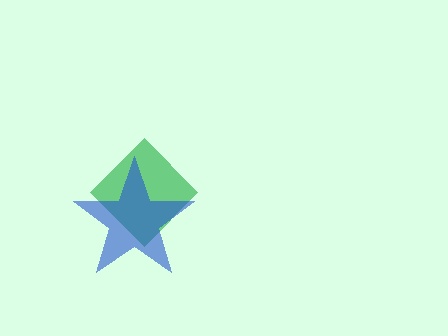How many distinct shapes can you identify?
There are 2 distinct shapes: a green diamond, a blue star.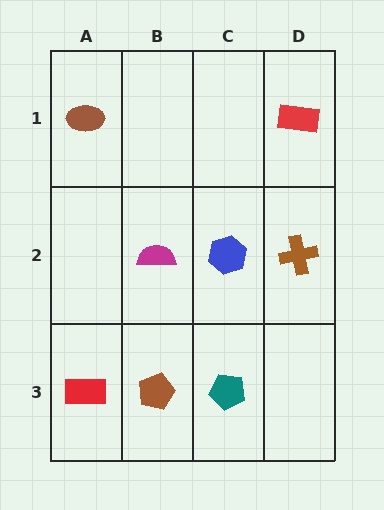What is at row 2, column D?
A brown cross.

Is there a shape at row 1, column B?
No, that cell is empty.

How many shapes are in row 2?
3 shapes.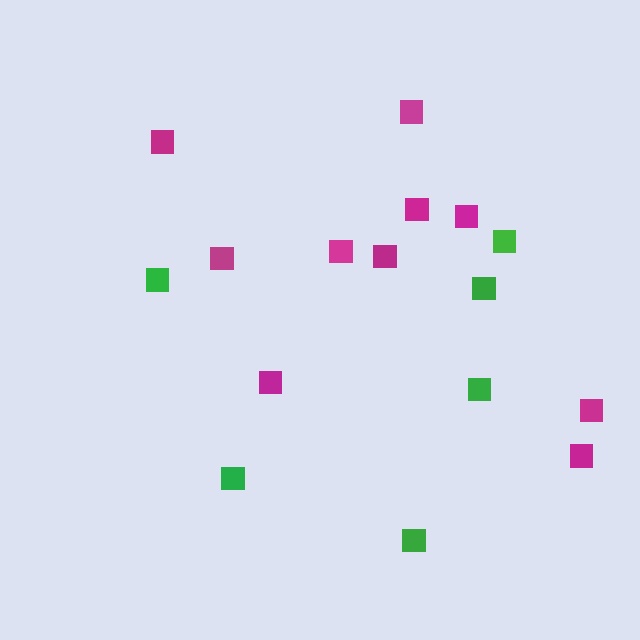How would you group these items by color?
There are 2 groups: one group of magenta squares (10) and one group of green squares (6).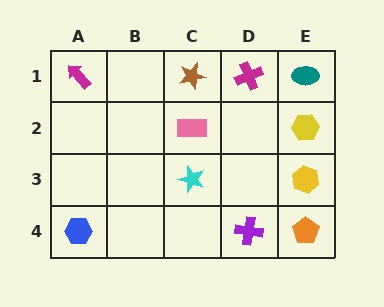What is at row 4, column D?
A purple cross.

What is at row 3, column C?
A cyan star.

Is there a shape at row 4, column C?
No, that cell is empty.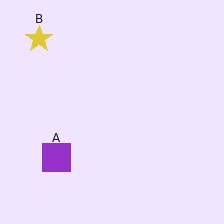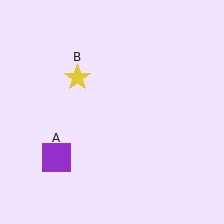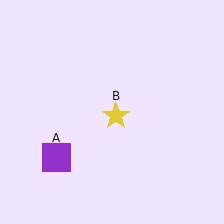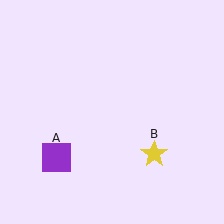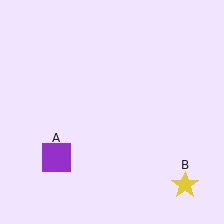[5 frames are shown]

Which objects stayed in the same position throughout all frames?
Purple square (object A) remained stationary.